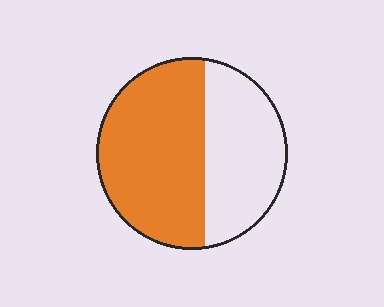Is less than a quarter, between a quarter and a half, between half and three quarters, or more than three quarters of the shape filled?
Between half and three quarters.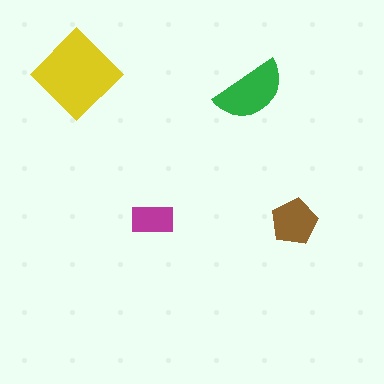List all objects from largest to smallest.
The yellow diamond, the green semicircle, the brown pentagon, the magenta rectangle.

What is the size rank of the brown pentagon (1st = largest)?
3rd.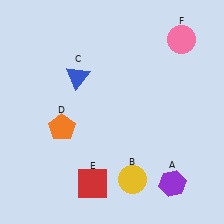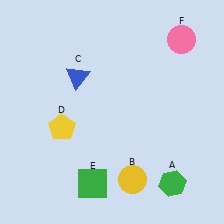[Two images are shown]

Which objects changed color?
A changed from purple to green. D changed from orange to yellow. E changed from red to green.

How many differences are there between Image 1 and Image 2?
There are 3 differences between the two images.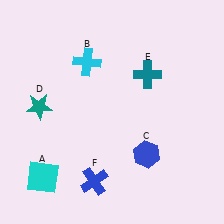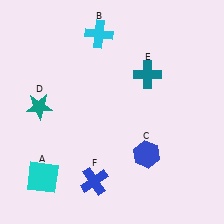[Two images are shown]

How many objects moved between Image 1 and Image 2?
1 object moved between the two images.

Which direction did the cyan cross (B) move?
The cyan cross (B) moved up.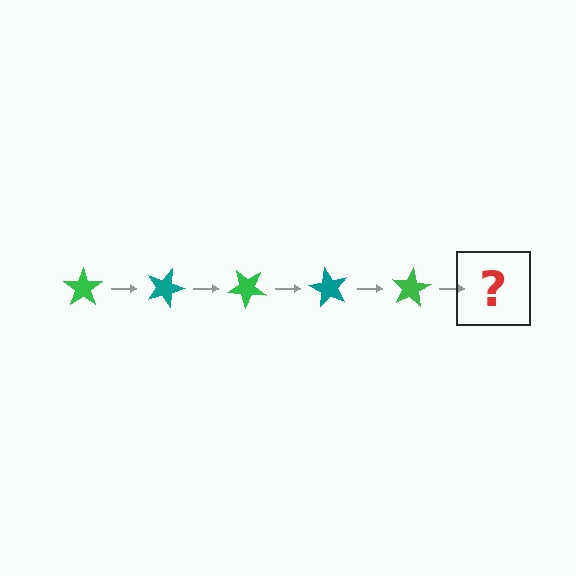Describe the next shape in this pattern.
It should be a teal star, rotated 100 degrees from the start.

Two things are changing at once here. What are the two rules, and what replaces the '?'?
The two rules are that it rotates 20 degrees each step and the color cycles through green and teal. The '?' should be a teal star, rotated 100 degrees from the start.